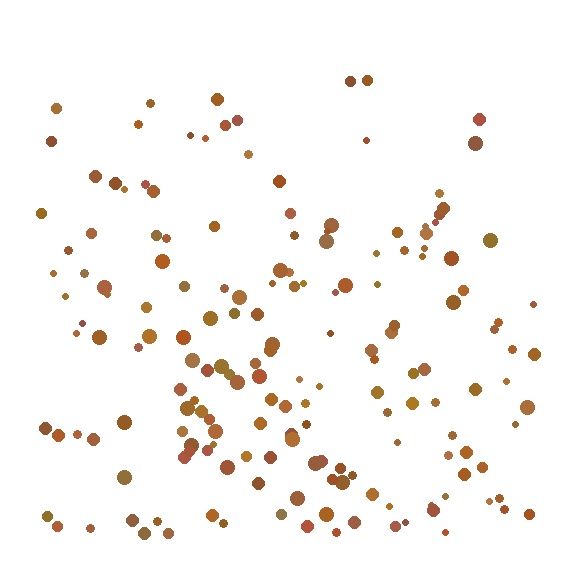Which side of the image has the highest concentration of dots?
The bottom.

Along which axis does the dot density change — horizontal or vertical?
Vertical.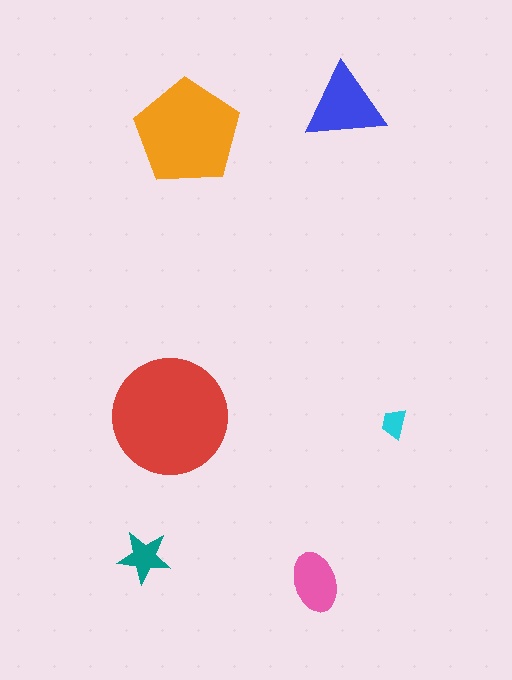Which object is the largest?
The red circle.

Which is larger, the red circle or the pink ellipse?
The red circle.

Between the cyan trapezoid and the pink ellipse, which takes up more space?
The pink ellipse.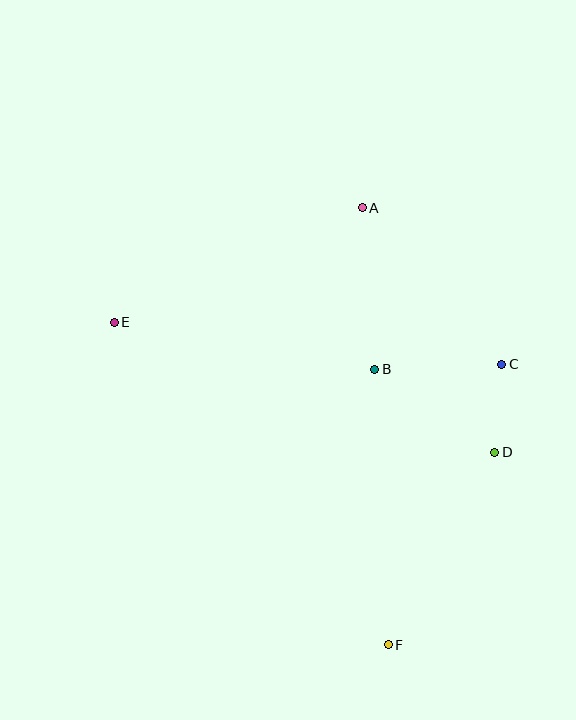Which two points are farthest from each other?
Points A and F are farthest from each other.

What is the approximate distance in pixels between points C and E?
The distance between C and E is approximately 390 pixels.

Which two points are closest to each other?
Points C and D are closest to each other.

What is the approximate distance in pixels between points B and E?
The distance between B and E is approximately 265 pixels.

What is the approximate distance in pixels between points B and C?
The distance between B and C is approximately 127 pixels.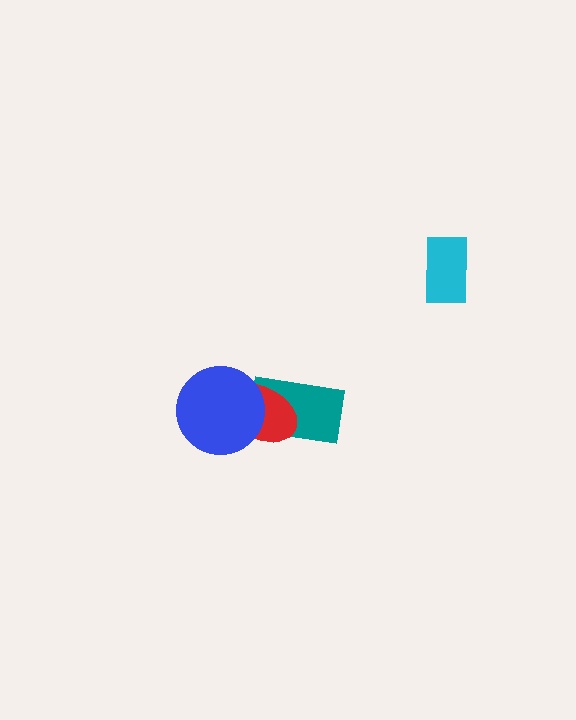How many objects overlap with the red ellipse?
2 objects overlap with the red ellipse.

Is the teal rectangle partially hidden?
Yes, it is partially covered by another shape.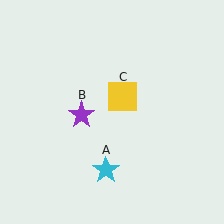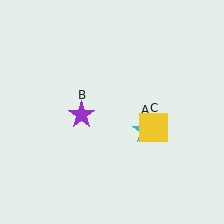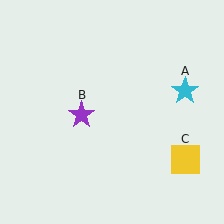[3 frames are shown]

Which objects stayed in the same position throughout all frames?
Purple star (object B) remained stationary.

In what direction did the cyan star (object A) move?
The cyan star (object A) moved up and to the right.